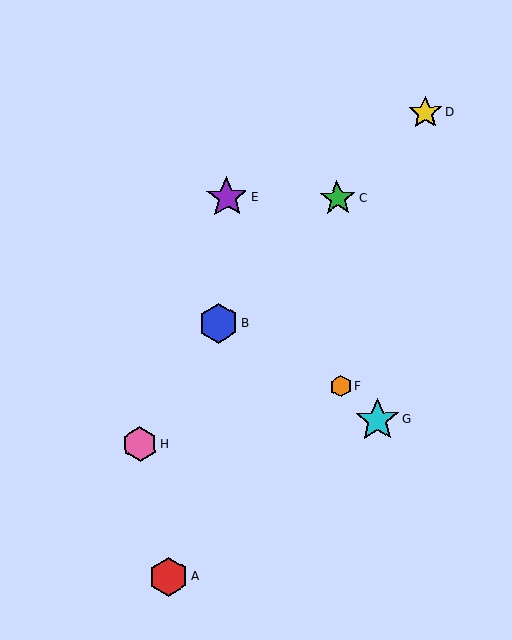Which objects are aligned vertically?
Objects C, F are aligned vertically.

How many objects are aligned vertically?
2 objects (C, F) are aligned vertically.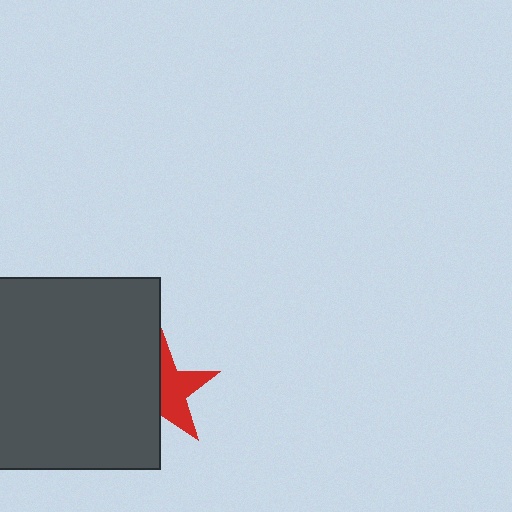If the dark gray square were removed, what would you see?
You would see the complete red star.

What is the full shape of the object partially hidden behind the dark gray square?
The partially hidden object is a red star.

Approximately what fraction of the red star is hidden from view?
Roughly 49% of the red star is hidden behind the dark gray square.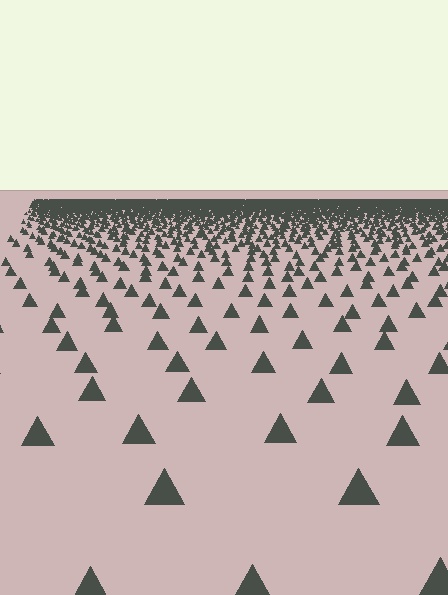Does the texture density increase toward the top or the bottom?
Density increases toward the top.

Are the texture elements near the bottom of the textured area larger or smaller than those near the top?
Larger. Near the bottom, elements are closer to the viewer and appear at a bigger on-screen size.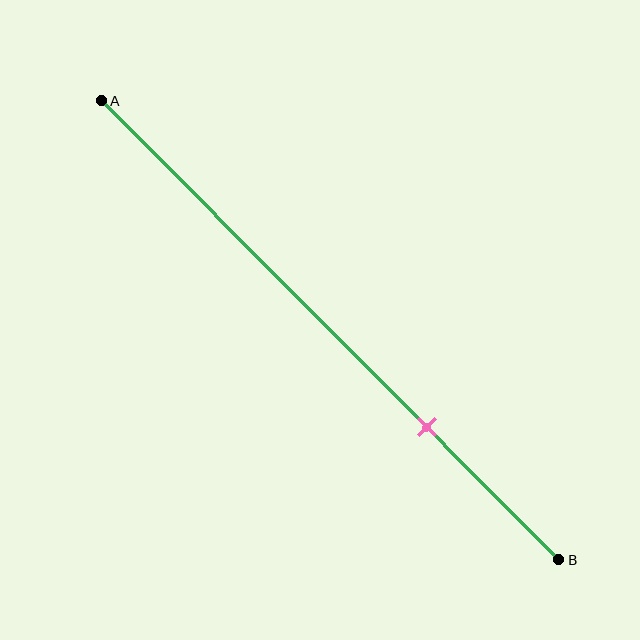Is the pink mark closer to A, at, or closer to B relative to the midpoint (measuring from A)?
The pink mark is closer to point B than the midpoint of segment AB.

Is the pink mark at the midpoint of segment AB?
No, the mark is at about 70% from A, not at the 50% midpoint.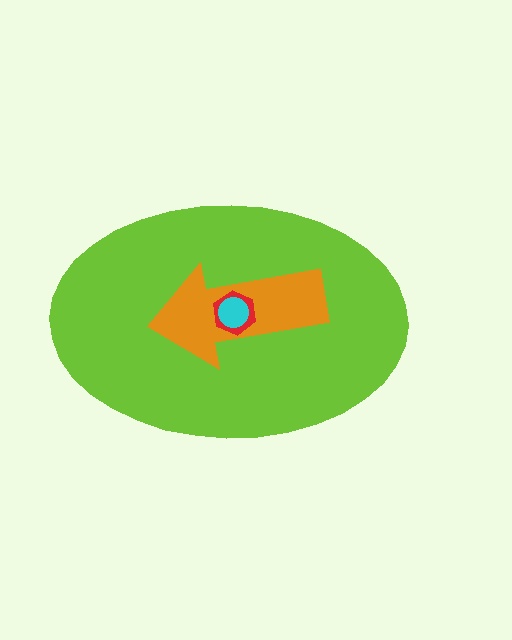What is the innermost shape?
The cyan circle.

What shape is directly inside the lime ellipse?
The orange arrow.